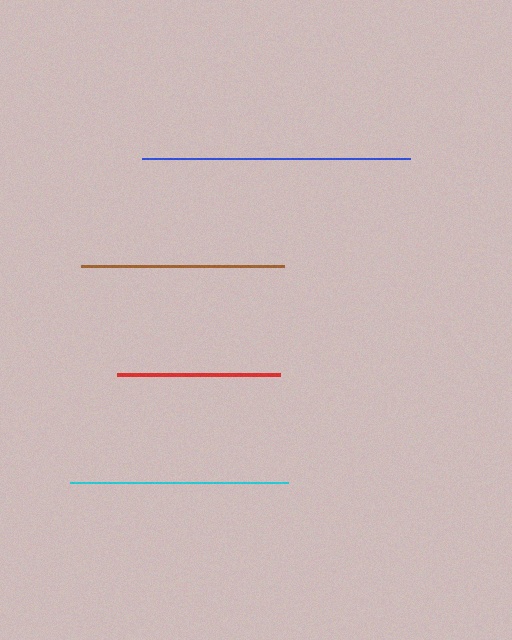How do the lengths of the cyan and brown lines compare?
The cyan and brown lines are approximately the same length.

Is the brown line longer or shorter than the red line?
The brown line is longer than the red line.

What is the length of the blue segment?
The blue segment is approximately 268 pixels long.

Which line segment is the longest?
The blue line is the longest at approximately 268 pixels.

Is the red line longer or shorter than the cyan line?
The cyan line is longer than the red line.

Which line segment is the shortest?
The red line is the shortest at approximately 163 pixels.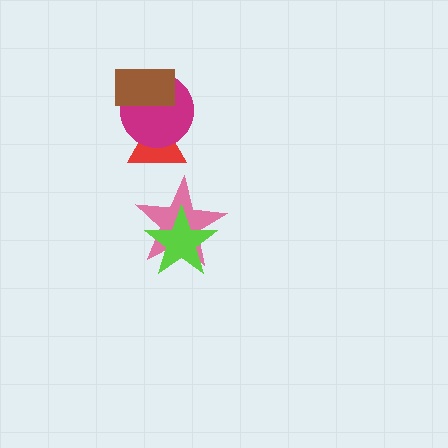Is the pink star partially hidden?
Yes, it is partially covered by another shape.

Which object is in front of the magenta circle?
The brown rectangle is in front of the magenta circle.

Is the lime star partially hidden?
No, no other shape covers it.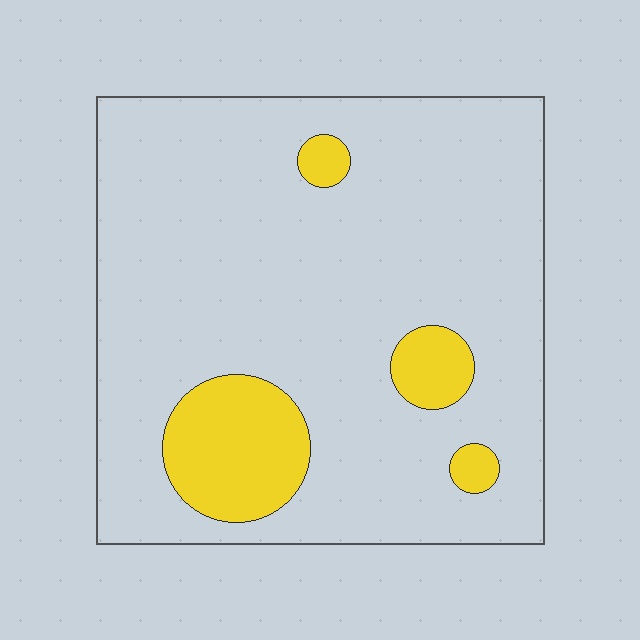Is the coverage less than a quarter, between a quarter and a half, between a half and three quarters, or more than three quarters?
Less than a quarter.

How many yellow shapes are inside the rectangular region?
4.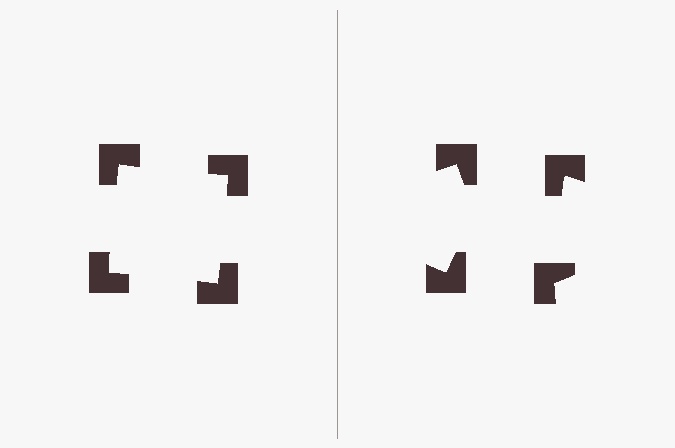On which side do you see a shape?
An illusory square appears on the left side. On the right side the wedge cuts are rotated, so no coherent shape forms.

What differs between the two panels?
The notched squares are positioned identically on both sides; only the wedge orientations differ. On the left they align to a square; on the right they are misaligned.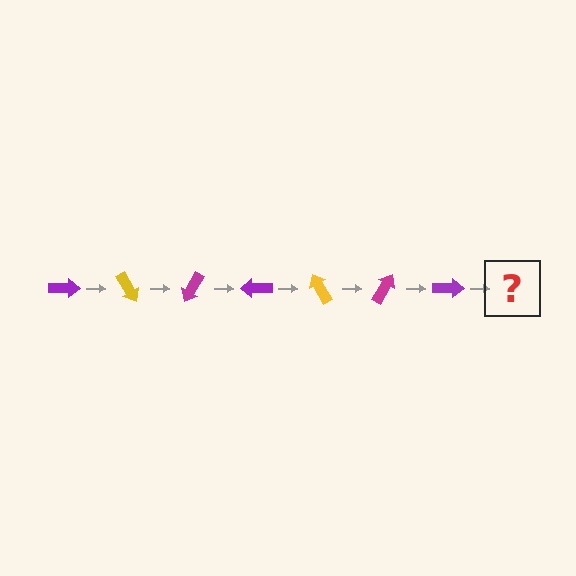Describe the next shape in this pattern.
It should be a yellow arrow, rotated 420 degrees from the start.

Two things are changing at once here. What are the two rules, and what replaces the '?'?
The two rules are that it rotates 60 degrees each step and the color cycles through purple, yellow, and magenta. The '?' should be a yellow arrow, rotated 420 degrees from the start.